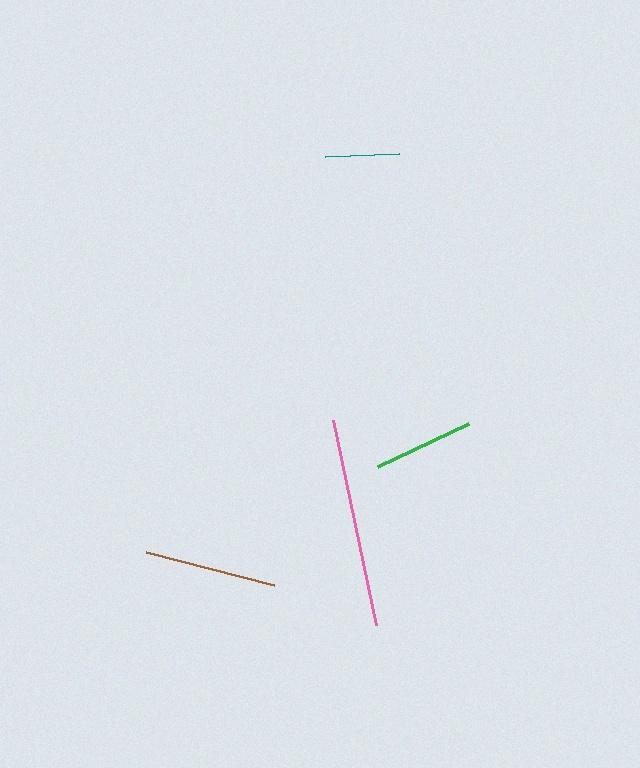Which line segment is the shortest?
The teal line is the shortest at approximately 74 pixels.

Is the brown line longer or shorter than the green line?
The brown line is longer than the green line.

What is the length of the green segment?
The green segment is approximately 101 pixels long.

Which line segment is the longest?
The pink line is the longest at approximately 209 pixels.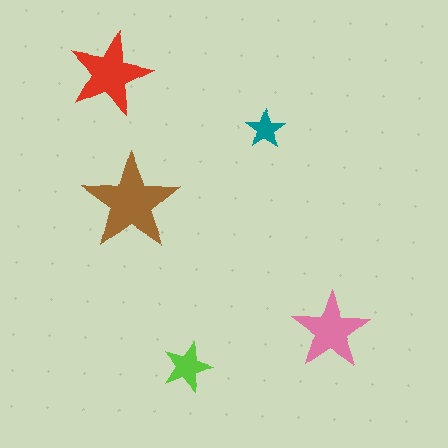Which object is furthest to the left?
The red star is leftmost.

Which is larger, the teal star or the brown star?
The brown one.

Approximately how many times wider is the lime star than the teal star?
About 1.5 times wider.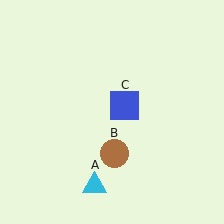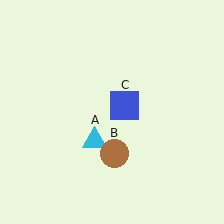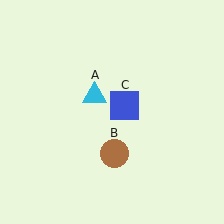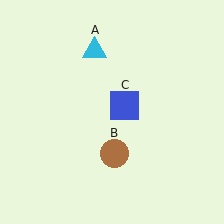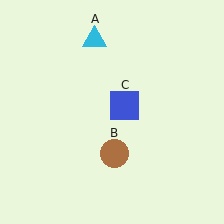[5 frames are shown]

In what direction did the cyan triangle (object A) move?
The cyan triangle (object A) moved up.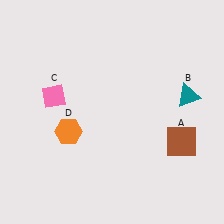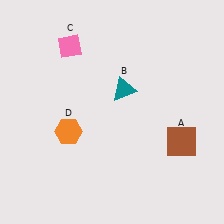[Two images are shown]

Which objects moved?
The objects that moved are: the teal triangle (B), the pink diamond (C).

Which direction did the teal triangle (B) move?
The teal triangle (B) moved left.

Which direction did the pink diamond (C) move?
The pink diamond (C) moved up.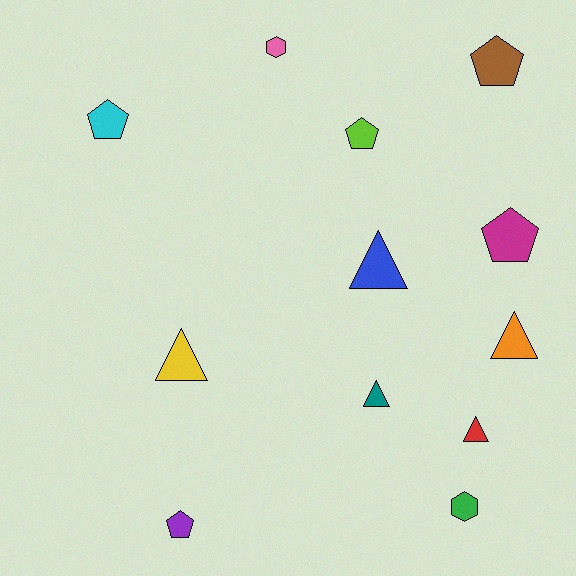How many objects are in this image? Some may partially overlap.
There are 12 objects.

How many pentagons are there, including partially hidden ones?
There are 5 pentagons.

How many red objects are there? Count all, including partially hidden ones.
There is 1 red object.